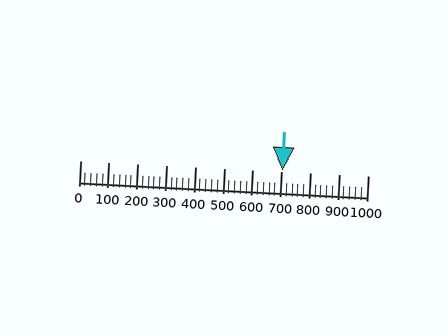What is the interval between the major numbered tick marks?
The major tick marks are spaced 100 units apart.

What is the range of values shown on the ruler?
The ruler shows values from 0 to 1000.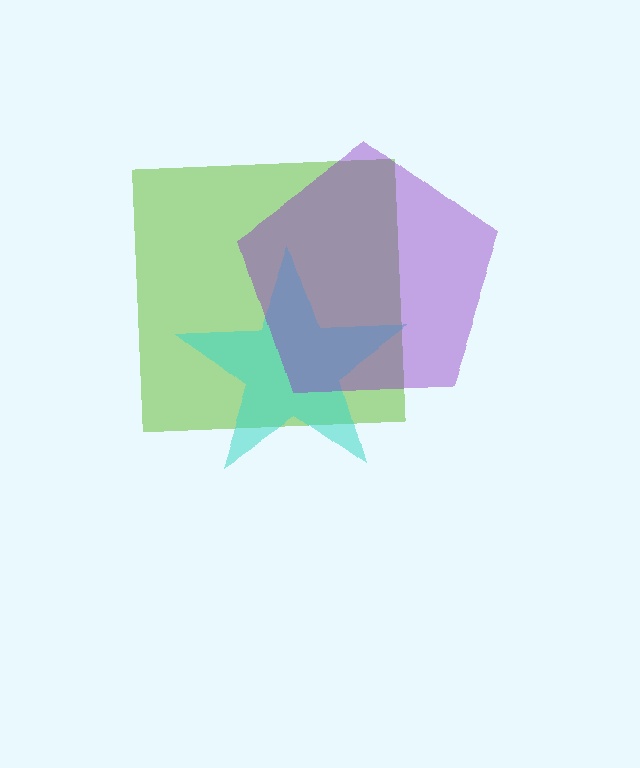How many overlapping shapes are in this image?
There are 3 overlapping shapes in the image.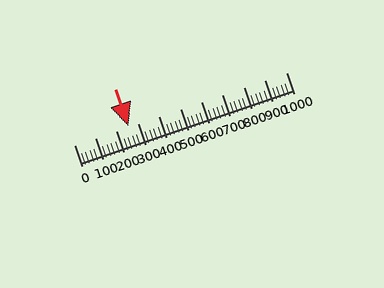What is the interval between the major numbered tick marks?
The major tick marks are spaced 100 units apart.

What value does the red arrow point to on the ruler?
The red arrow points to approximately 255.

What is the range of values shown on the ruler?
The ruler shows values from 0 to 1000.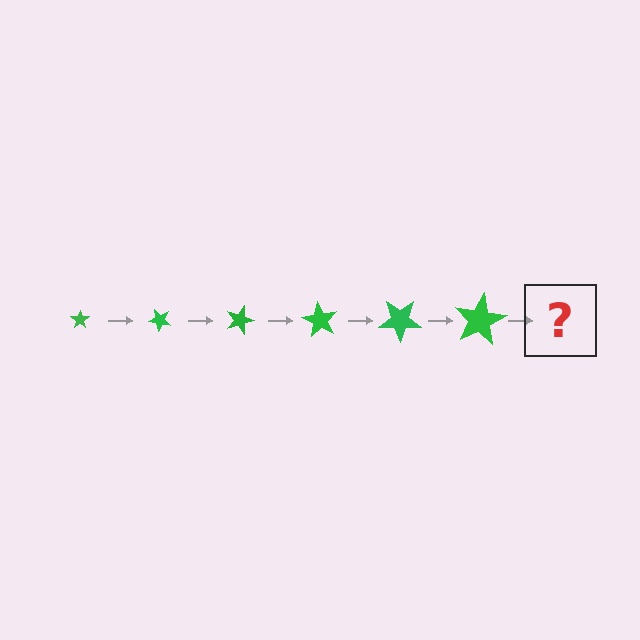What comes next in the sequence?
The next element should be a star, larger than the previous one and rotated 270 degrees from the start.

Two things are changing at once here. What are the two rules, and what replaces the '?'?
The two rules are that the star grows larger each step and it rotates 45 degrees each step. The '?' should be a star, larger than the previous one and rotated 270 degrees from the start.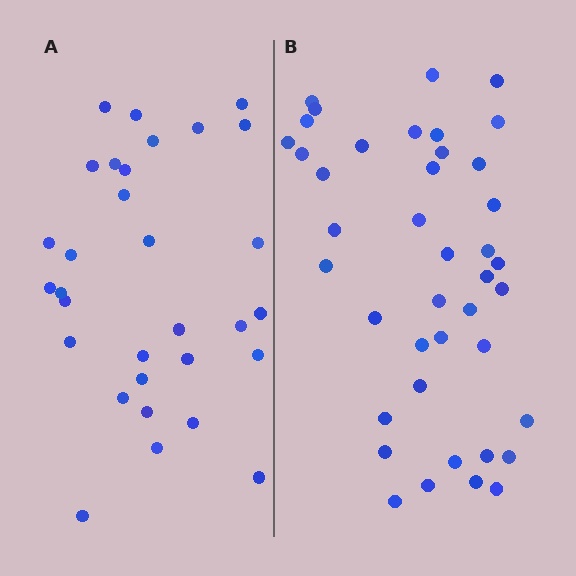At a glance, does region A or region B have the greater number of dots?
Region B (the right region) has more dots.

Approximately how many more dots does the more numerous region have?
Region B has roughly 10 or so more dots than region A.